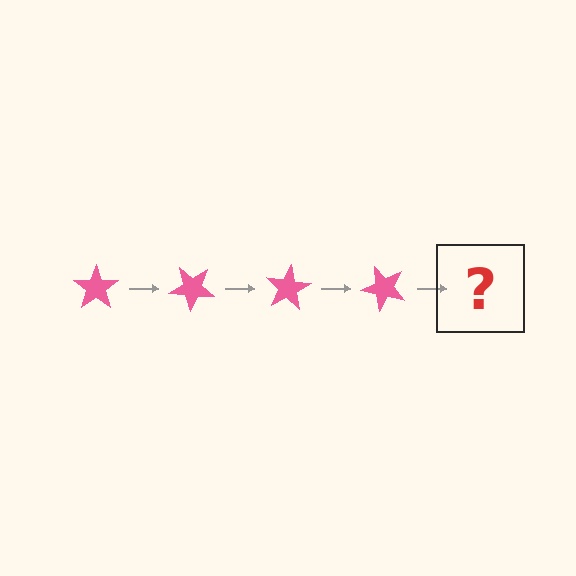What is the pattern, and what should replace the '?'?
The pattern is that the star rotates 40 degrees each step. The '?' should be a pink star rotated 160 degrees.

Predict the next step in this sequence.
The next step is a pink star rotated 160 degrees.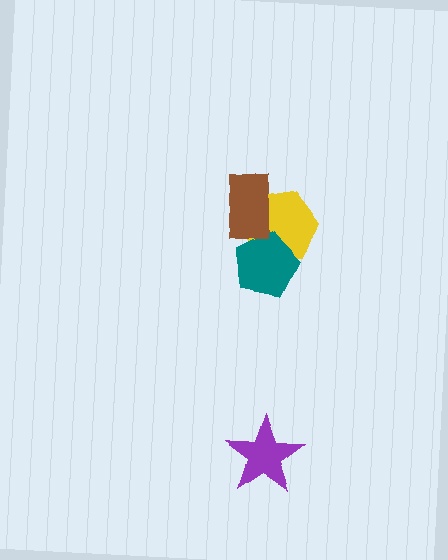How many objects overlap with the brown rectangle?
1 object overlaps with the brown rectangle.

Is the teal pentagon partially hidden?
No, no other shape covers it.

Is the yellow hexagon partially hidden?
Yes, it is partially covered by another shape.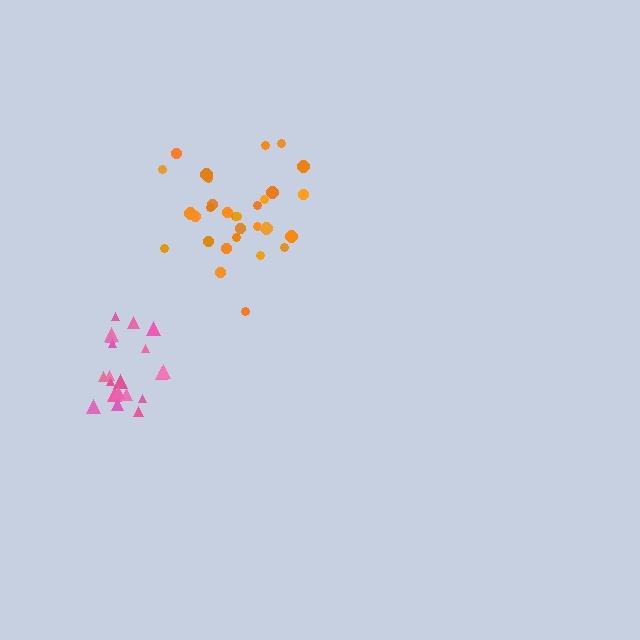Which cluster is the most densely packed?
Pink.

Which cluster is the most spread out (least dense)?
Orange.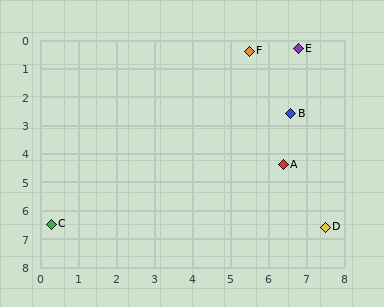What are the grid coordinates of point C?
Point C is at approximately (0.3, 6.5).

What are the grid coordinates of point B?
Point B is at approximately (6.6, 2.6).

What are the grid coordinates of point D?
Point D is at approximately (7.5, 6.6).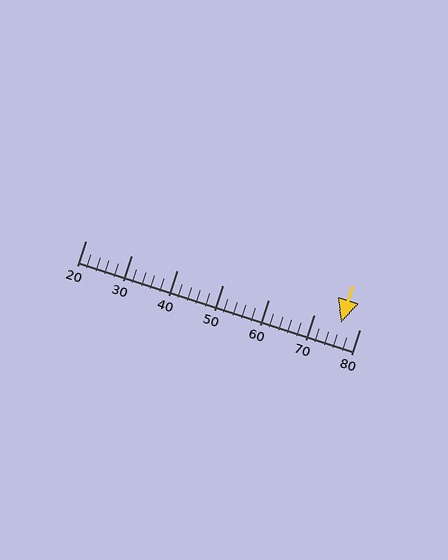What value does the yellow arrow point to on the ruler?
The yellow arrow points to approximately 76.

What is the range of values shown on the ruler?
The ruler shows values from 20 to 80.